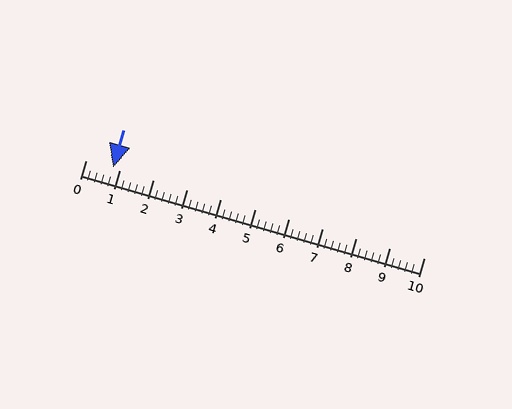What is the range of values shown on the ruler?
The ruler shows values from 0 to 10.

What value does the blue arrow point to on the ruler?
The blue arrow points to approximately 0.8.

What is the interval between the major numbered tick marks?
The major tick marks are spaced 1 units apart.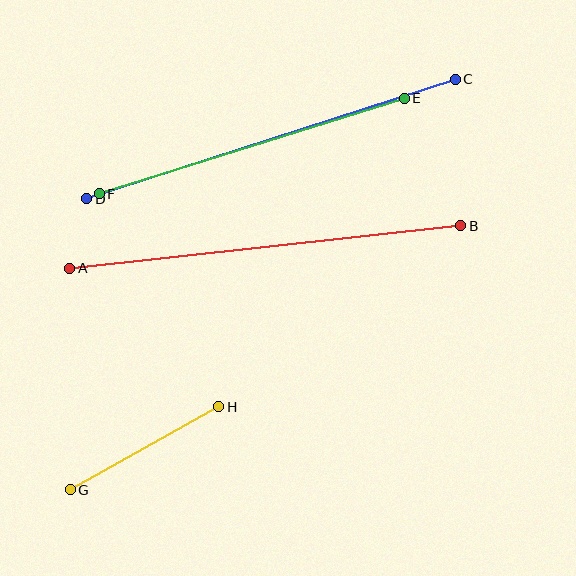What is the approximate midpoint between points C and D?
The midpoint is at approximately (271, 139) pixels.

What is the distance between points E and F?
The distance is approximately 320 pixels.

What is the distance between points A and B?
The distance is approximately 393 pixels.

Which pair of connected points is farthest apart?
Points A and B are farthest apart.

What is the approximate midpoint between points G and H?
The midpoint is at approximately (145, 448) pixels.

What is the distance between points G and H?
The distance is approximately 170 pixels.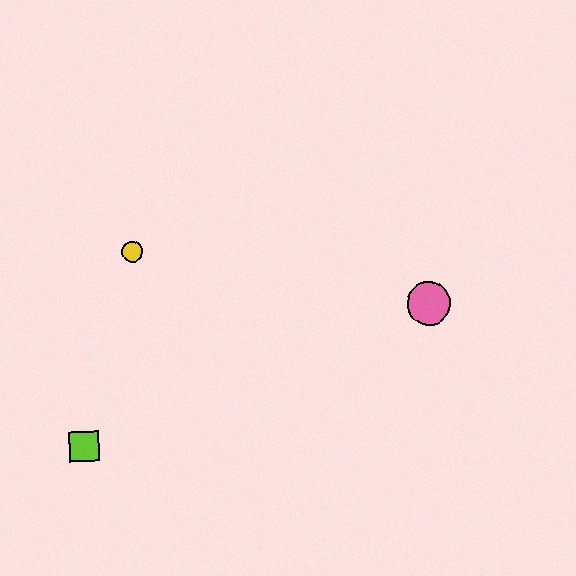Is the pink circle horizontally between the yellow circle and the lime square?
No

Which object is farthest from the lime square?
The pink circle is farthest from the lime square.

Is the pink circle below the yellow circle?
Yes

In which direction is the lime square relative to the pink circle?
The lime square is to the left of the pink circle.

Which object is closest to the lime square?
The yellow circle is closest to the lime square.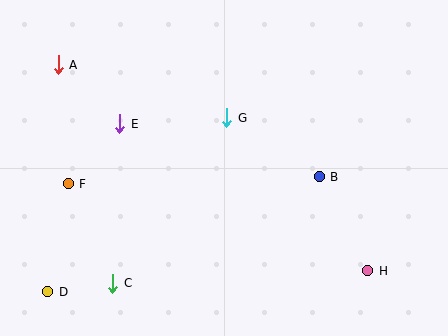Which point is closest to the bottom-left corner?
Point D is closest to the bottom-left corner.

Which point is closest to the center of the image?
Point G at (227, 118) is closest to the center.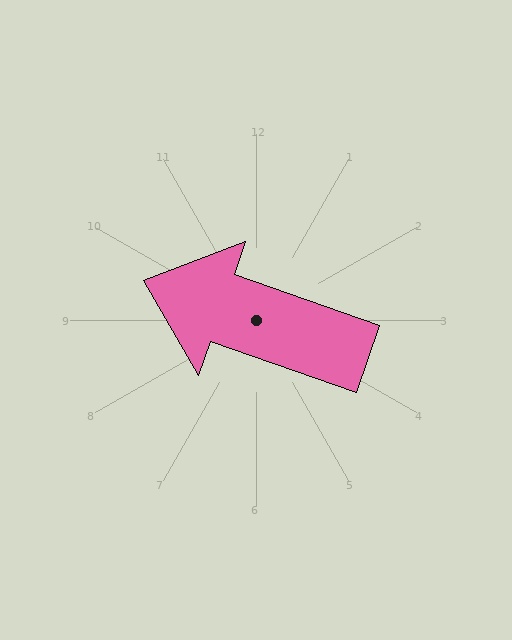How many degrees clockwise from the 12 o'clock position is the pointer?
Approximately 289 degrees.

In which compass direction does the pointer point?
West.